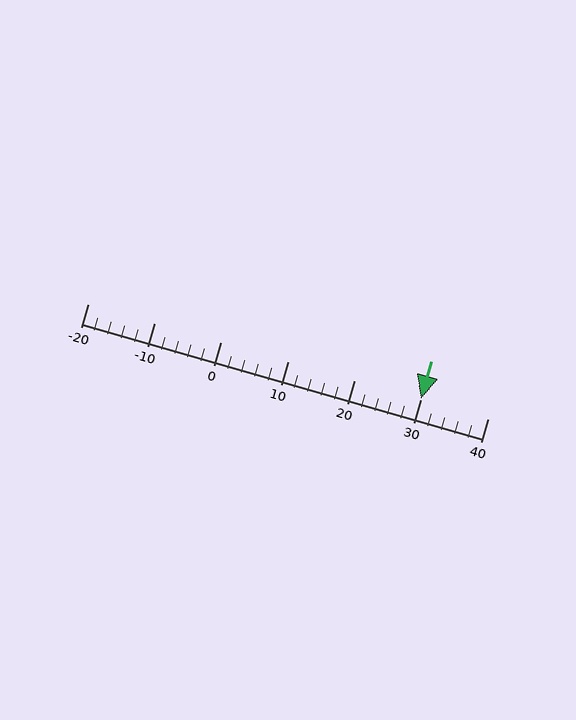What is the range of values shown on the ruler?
The ruler shows values from -20 to 40.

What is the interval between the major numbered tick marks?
The major tick marks are spaced 10 units apart.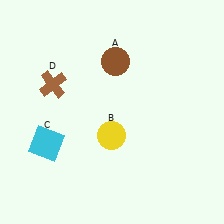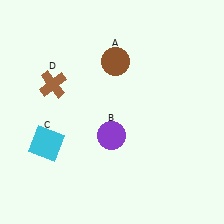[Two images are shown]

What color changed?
The circle (B) changed from yellow in Image 1 to purple in Image 2.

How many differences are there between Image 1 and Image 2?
There is 1 difference between the two images.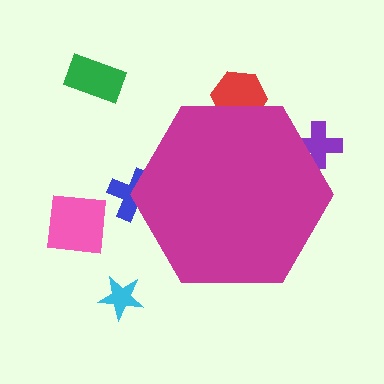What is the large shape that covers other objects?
A magenta hexagon.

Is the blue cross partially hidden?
Yes, the blue cross is partially hidden behind the magenta hexagon.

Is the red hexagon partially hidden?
Yes, the red hexagon is partially hidden behind the magenta hexagon.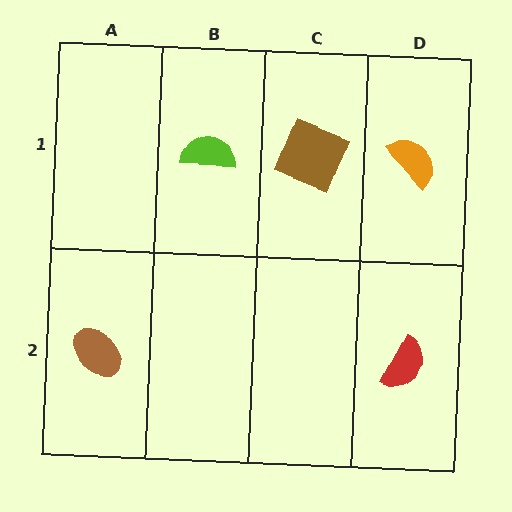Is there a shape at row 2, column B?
No, that cell is empty.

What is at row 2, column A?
A brown ellipse.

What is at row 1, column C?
A brown square.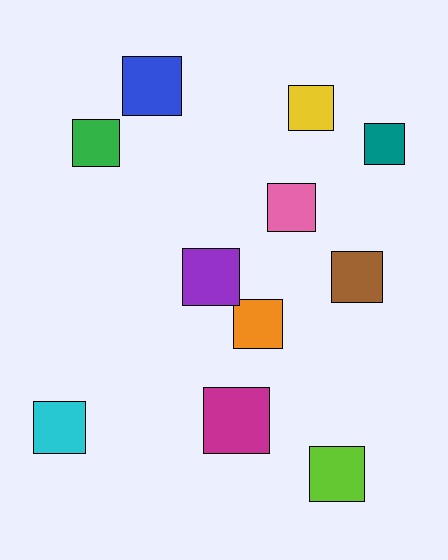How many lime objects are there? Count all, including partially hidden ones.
There is 1 lime object.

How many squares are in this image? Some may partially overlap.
There are 11 squares.